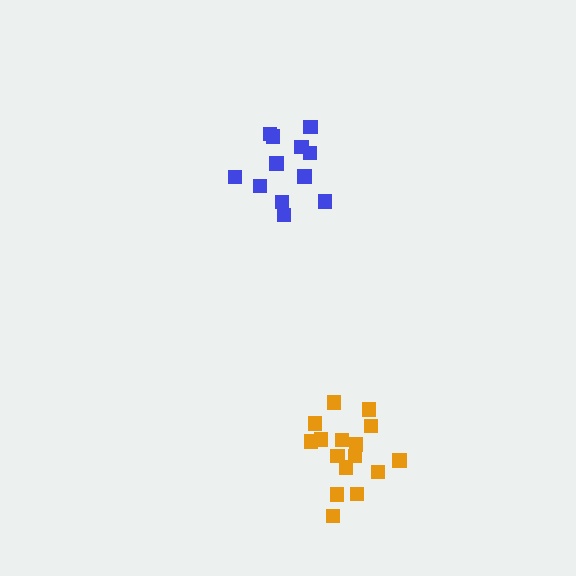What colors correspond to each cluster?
The clusters are colored: orange, blue.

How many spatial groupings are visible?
There are 2 spatial groupings.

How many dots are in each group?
Group 1: 16 dots, Group 2: 12 dots (28 total).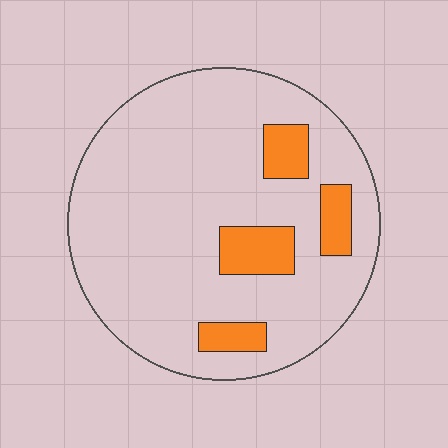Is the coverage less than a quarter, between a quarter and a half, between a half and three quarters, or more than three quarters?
Less than a quarter.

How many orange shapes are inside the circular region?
4.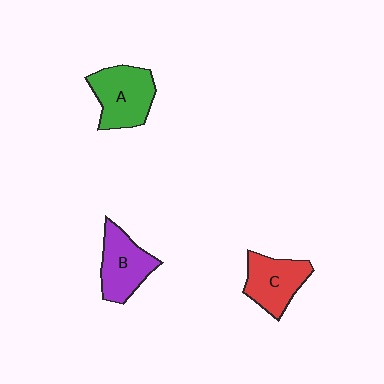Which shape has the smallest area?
Shape C (red).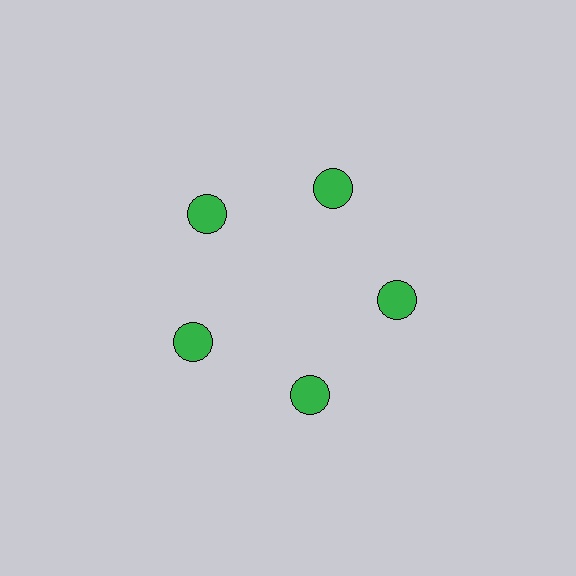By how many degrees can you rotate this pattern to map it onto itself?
The pattern maps onto itself every 72 degrees of rotation.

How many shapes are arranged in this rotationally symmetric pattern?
There are 5 shapes, arranged in 5 groups of 1.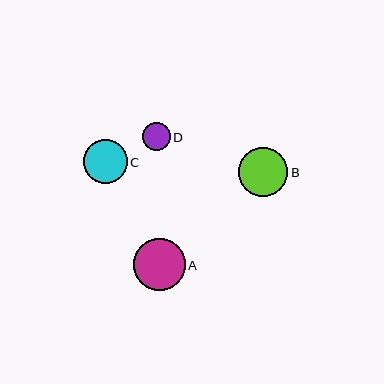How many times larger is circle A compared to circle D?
Circle A is approximately 1.9 times the size of circle D.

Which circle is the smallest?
Circle D is the smallest with a size of approximately 28 pixels.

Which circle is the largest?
Circle A is the largest with a size of approximately 52 pixels.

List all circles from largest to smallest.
From largest to smallest: A, B, C, D.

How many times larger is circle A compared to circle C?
Circle A is approximately 1.2 times the size of circle C.